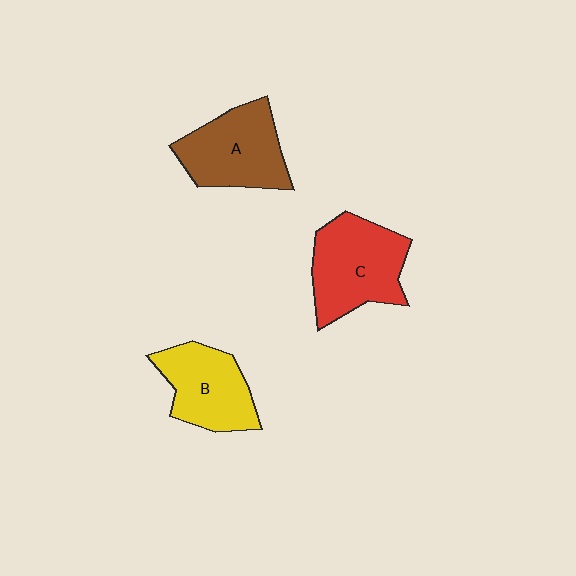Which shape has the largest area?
Shape C (red).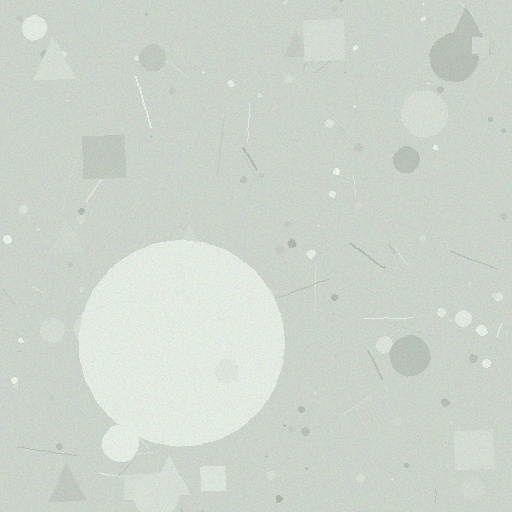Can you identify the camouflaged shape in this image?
The camouflaged shape is a circle.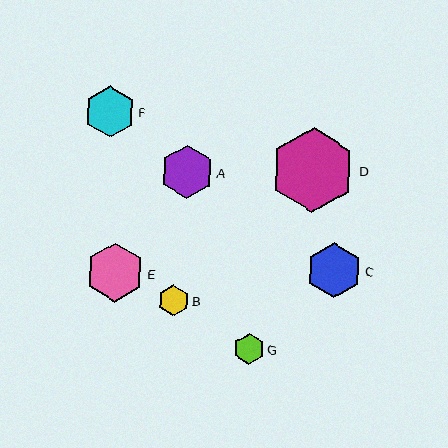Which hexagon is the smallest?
Hexagon G is the smallest with a size of approximately 31 pixels.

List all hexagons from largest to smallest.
From largest to smallest: D, E, C, A, F, B, G.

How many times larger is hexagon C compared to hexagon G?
Hexagon C is approximately 1.8 times the size of hexagon G.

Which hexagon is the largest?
Hexagon D is the largest with a size of approximately 85 pixels.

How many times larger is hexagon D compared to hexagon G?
Hexagon D is approximately 2.8 times the size of hexagon G.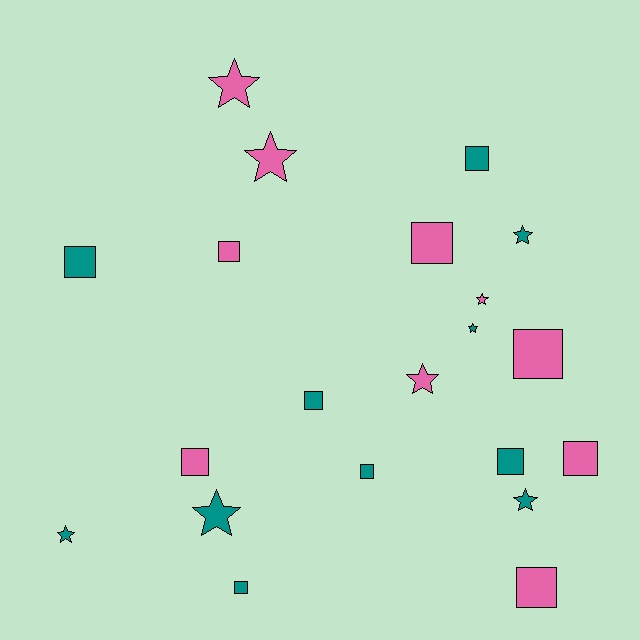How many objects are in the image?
There are 21 objects.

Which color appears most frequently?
Teal, with 11 objects.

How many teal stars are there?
There are 5 teal stars.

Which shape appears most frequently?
Square, with 12 objects.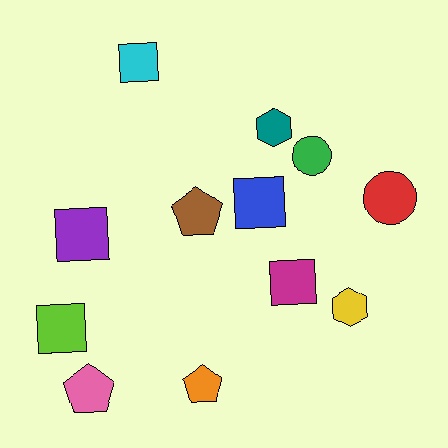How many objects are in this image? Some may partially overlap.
There are 12 objects.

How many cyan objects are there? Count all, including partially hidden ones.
There is 1 cyan object.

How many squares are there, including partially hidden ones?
There are 5 squares.